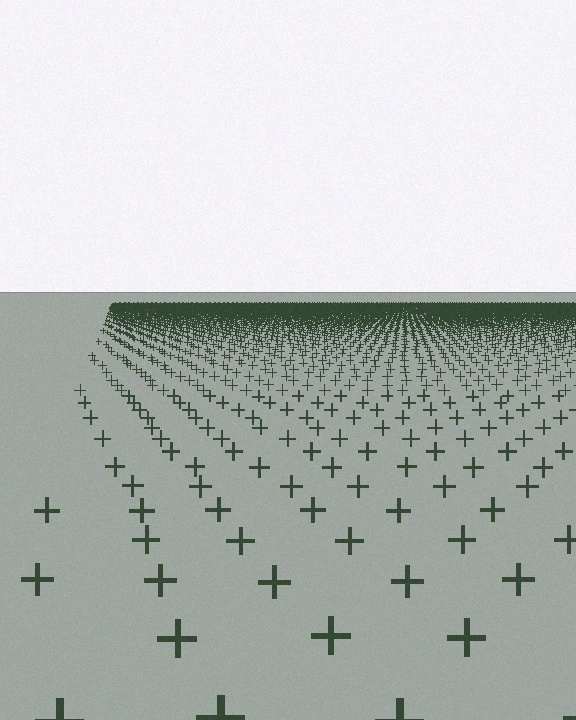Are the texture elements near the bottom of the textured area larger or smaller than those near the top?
Larger. Near the bottom, elements are closer to the viewer and appear at a bigger on-screen size.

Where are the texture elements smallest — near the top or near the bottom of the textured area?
Near the top.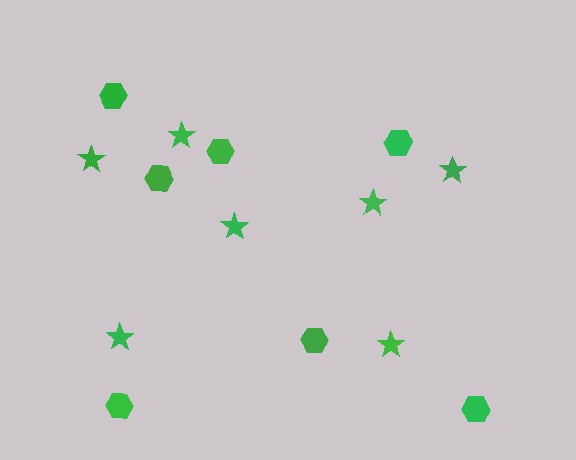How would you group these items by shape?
There are 2 groups: one group of stars (7) and one group of hexagons (7).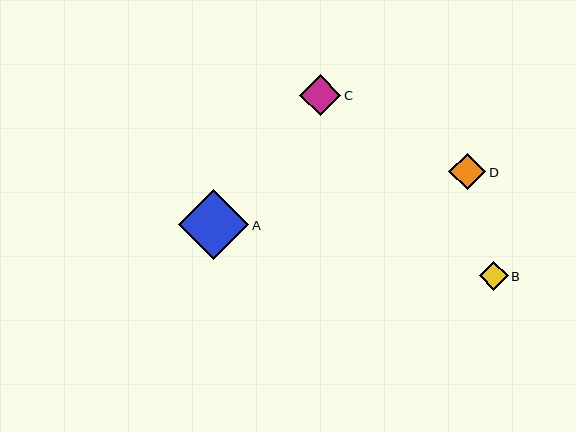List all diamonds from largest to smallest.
From largest to smallest: A, C, D, B.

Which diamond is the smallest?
Diamond B is the smallest with a size of approximately 29 pixels.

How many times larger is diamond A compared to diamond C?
Diamond A is approximately 1.7 times the size of diamond C.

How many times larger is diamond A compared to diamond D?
Diamond A is approximately 1.9 times the size of diamond D.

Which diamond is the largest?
Diamond A is the largest with a size of approximately 70 pixels.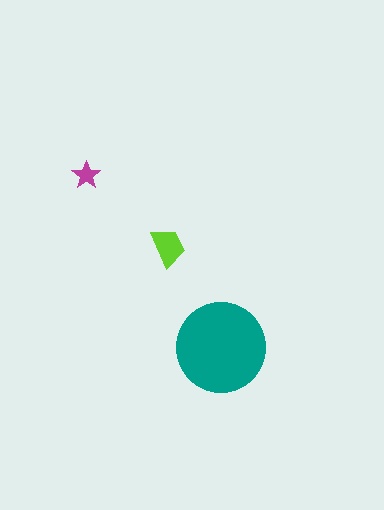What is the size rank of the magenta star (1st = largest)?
3rd.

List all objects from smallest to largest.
The magenta star, the lime trapezoid, the teal circle.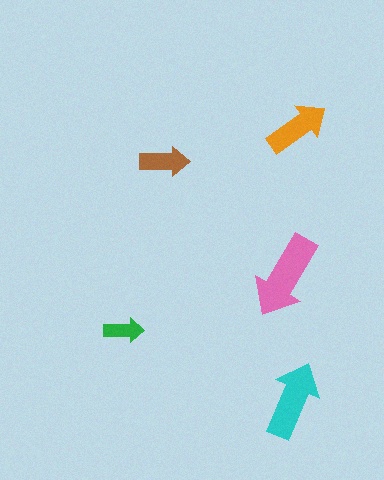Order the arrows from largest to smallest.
the pink one, the cyan one, the orange one, the brown one, the green one.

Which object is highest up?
The orange arrow is topmost.